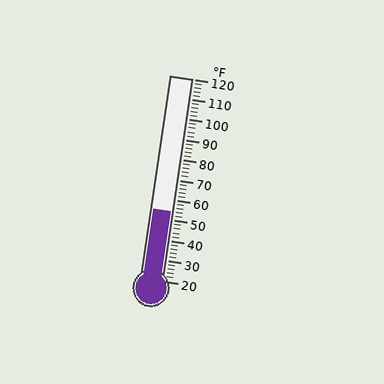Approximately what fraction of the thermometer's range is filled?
The thermometer is filled to approximately 35% of its range.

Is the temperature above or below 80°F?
The temperature is below 80°F.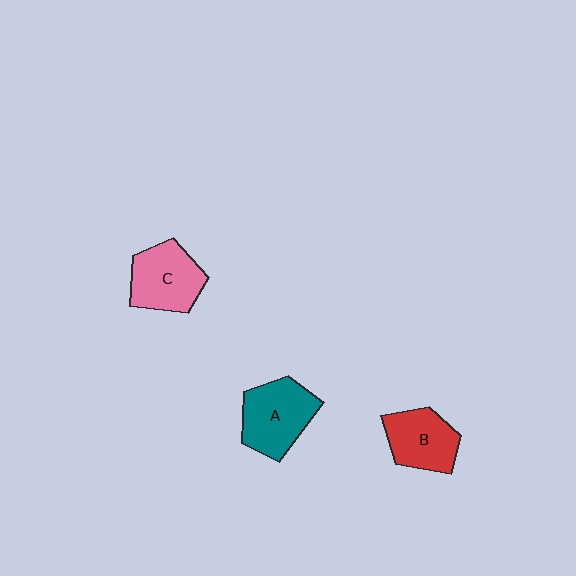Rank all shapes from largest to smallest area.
From largest to smallest: A (teal), C (pink), B (red).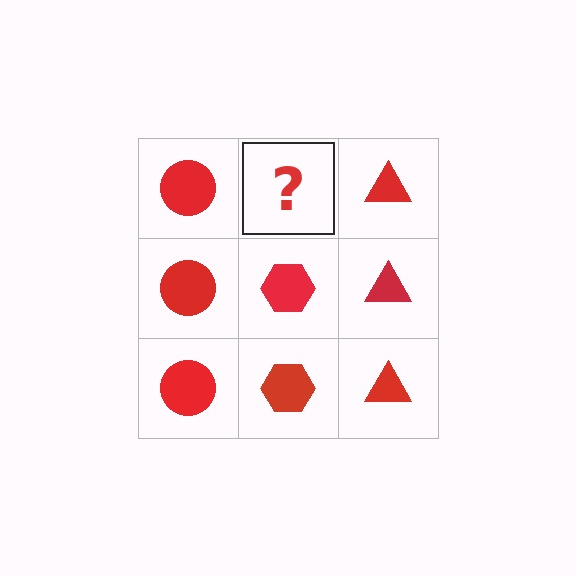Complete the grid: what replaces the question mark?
The question mark should be replaced with a red hexagon.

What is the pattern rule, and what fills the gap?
The rule is that each column has a consistent shape. The gap should be filled with a red hexagon.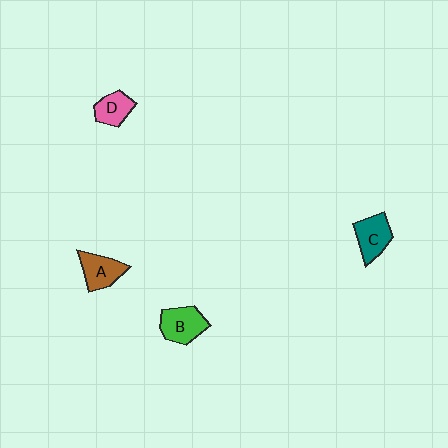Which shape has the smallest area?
Shape D (pink).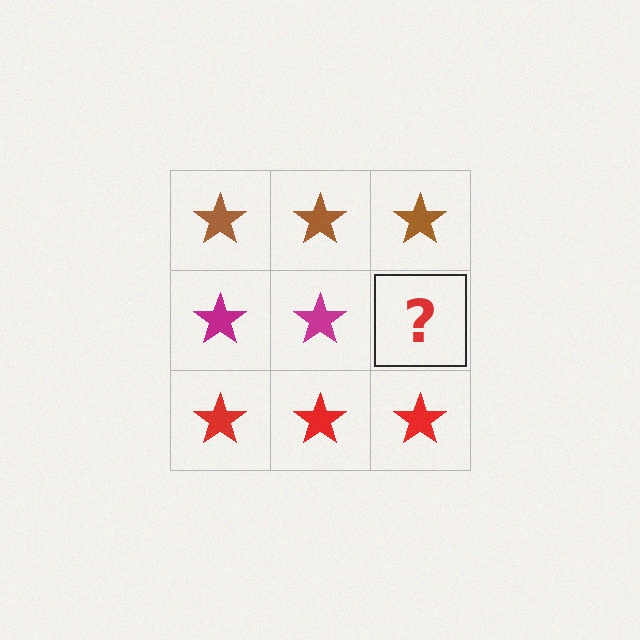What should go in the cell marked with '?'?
The missing cell should contain a magenta star.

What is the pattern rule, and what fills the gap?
The rule is that each row has a consistent color. The gap should be filled with a magenta star.